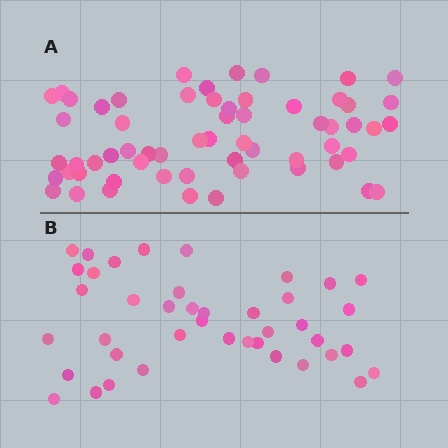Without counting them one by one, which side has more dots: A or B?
Region A (the top region) has more dots.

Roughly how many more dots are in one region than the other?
Region A has approximately 20 more dots than region B.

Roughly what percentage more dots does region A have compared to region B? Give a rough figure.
About 45% more.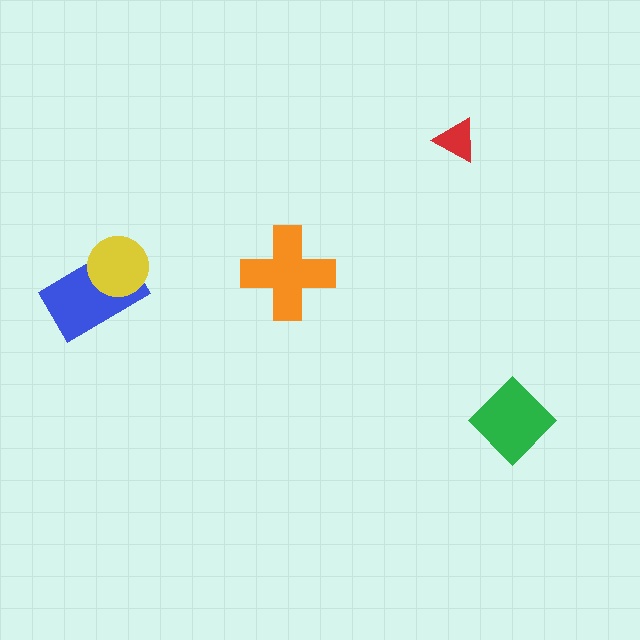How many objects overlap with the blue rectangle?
1 object overlaps with the blue rectangle.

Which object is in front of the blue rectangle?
The yellow circle is in front of the blue rectangle.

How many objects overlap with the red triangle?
0 objects overlap with the red triangle.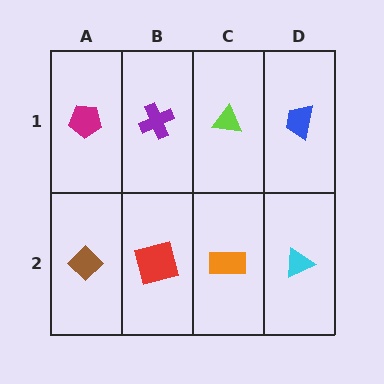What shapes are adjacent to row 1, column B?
A red square (row 2, column B), a magenta pentagon (row 1, column A), a lime triangle (row 1, column C).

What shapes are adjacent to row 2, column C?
A lime triangle (row 1, column C), a red square (row 2, column B), a cyan triangle (row 2, column D).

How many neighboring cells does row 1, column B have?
3.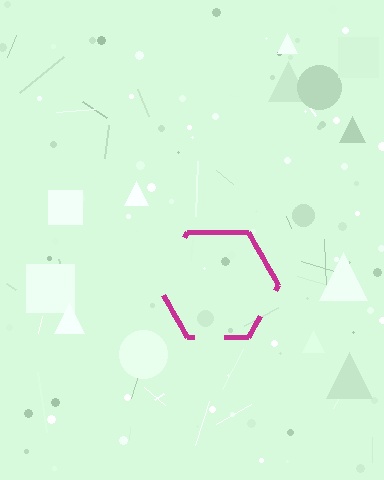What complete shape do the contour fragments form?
The contour fragments form a hexagon.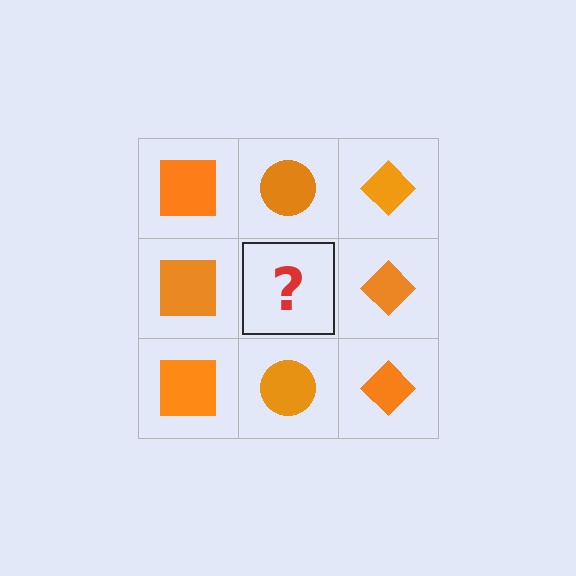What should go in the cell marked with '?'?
The missing cell should contain an orange circle.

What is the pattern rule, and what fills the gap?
The rule is that each column has a consistent shape. The gap should be filled with an orange circle.